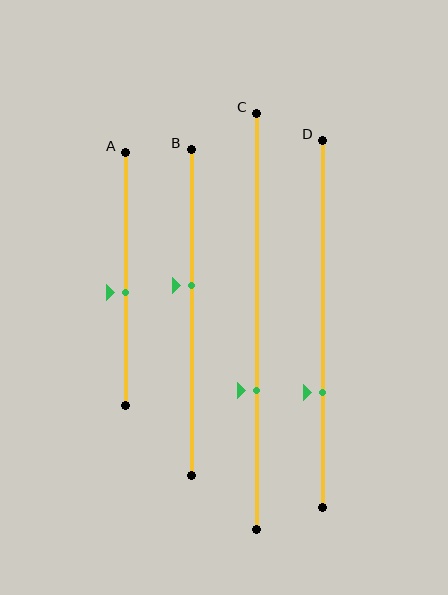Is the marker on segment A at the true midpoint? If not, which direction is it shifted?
No, the marker on segment A is shifted downward by about 5% of the segment length.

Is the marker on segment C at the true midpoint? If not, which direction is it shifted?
No, the marker on segment C is shifted downward by about 16% of the segment length.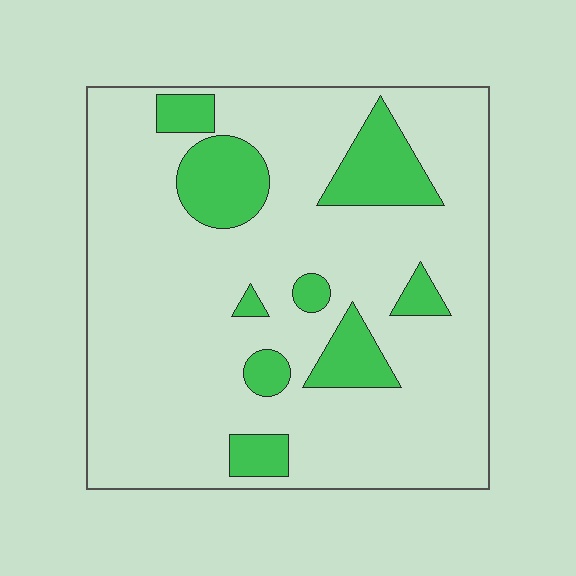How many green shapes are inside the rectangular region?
9.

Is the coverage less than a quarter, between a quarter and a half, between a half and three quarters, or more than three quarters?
Less than a quarter.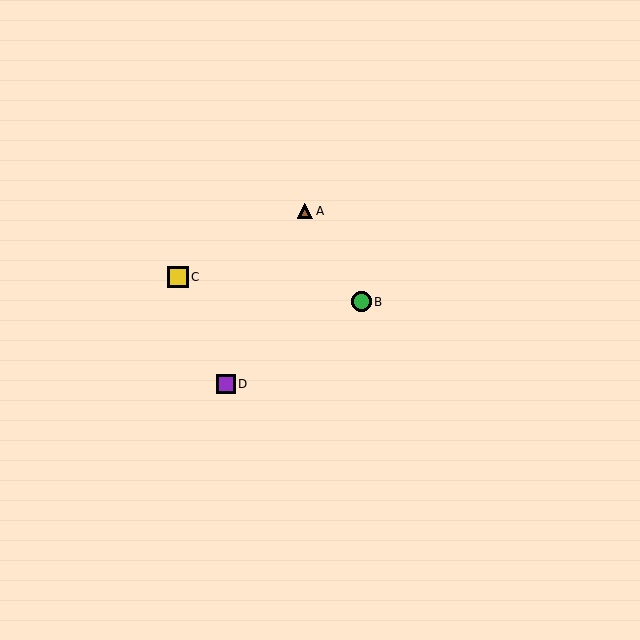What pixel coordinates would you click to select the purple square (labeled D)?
Click at (226, 384) to select the purple square D.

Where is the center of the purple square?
The center of the purple square is at (226, 384).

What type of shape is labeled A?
Shape A is a brown triangle.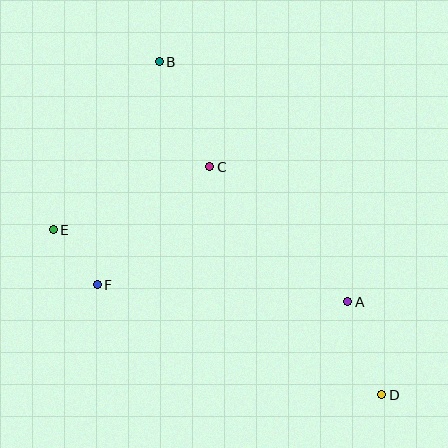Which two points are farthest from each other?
Points B and D are farthest from each other.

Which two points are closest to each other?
Points E and F are closest to each other.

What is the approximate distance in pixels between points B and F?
The distance between B and F is approximately 231 pixels.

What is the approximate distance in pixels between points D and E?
The distance between D and E is approximately 368 pixels.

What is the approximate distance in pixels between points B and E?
The distance between B and E is approximately 199 pixels.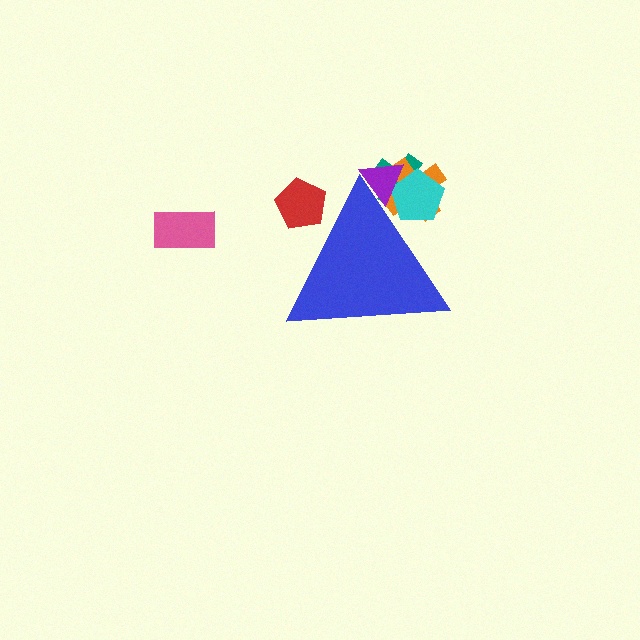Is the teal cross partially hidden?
Yes, the teal cross is partially hidden behind the blue triangle.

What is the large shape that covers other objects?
A blue triangle.